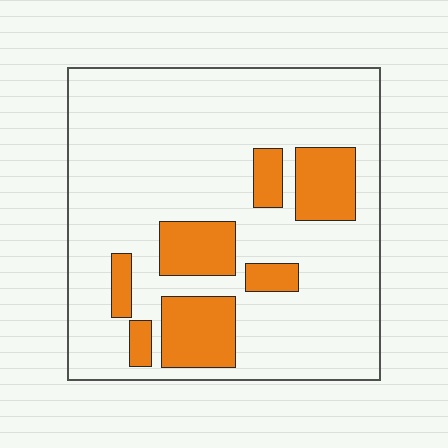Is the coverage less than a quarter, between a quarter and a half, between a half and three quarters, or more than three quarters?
Less than a quarter.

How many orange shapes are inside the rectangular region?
7.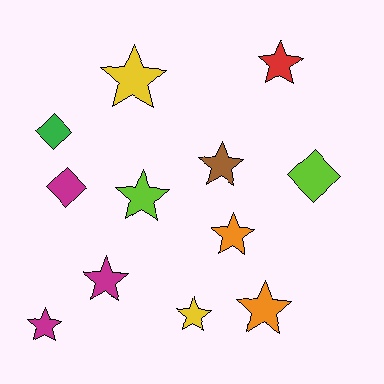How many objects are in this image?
There are 12 objects.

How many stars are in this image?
There are 9 stars.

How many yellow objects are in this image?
There are 2 yellow objects.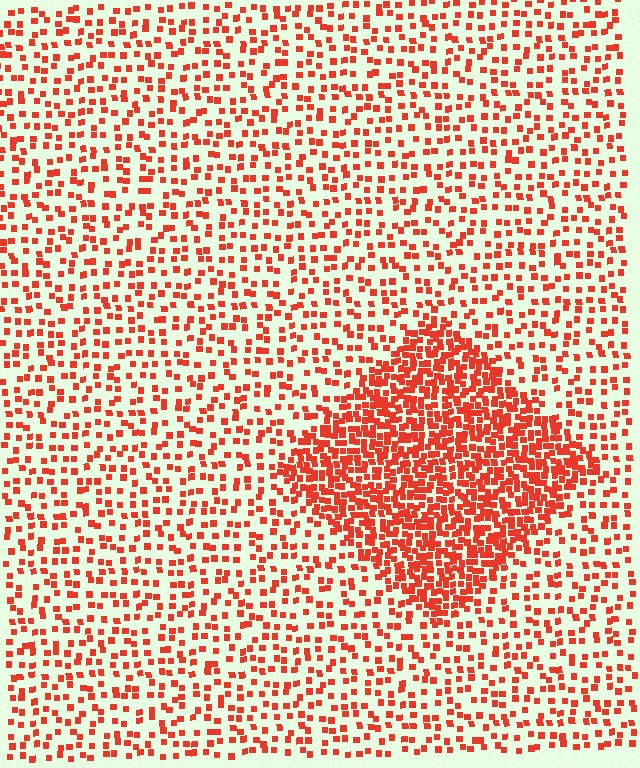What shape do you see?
I see a diamond.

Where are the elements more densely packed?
The elements are more densely packed inside the diamond boundary.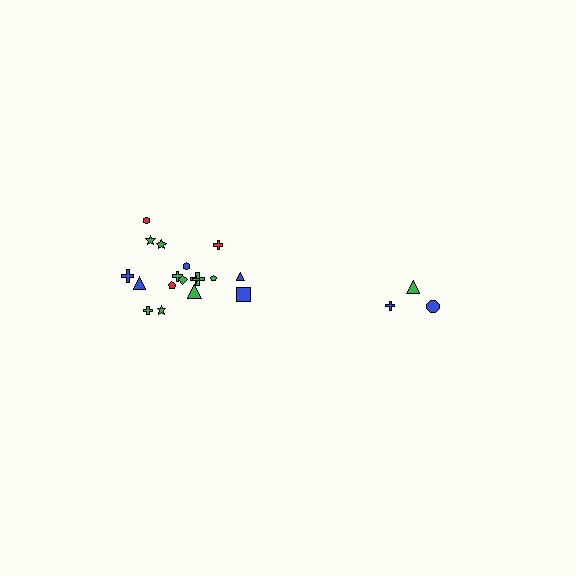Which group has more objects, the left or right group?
The left group.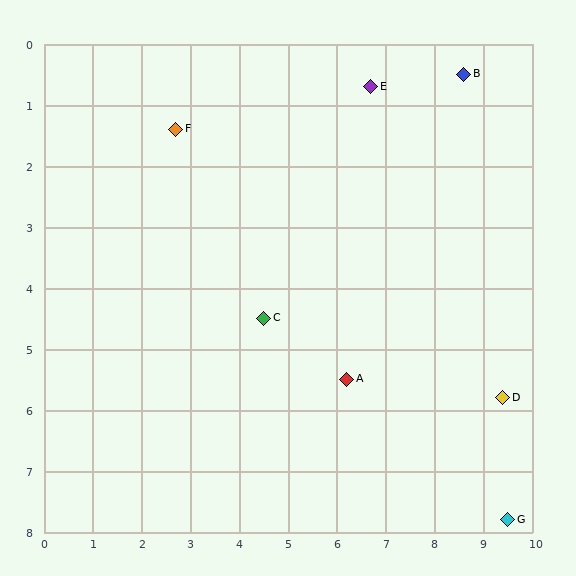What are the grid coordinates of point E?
Point E is at approximately (6.7, 0.7).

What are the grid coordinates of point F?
Point F is at approximately (2.7, 1.4).